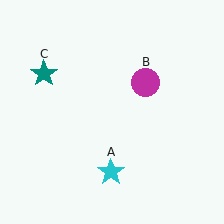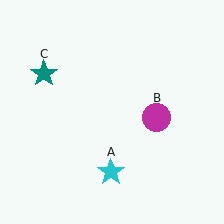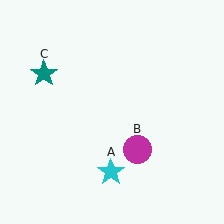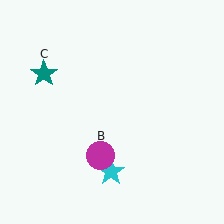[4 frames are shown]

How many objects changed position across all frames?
1 object changed position: magenta circle (object B).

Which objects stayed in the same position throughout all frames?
Cyan star (object A) and teal star (object C) remained stationary.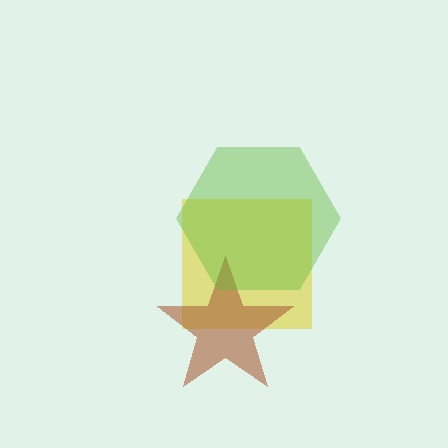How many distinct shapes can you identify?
There are 3 distinct shapes: a yellow square, a brown star, a lime hexagon.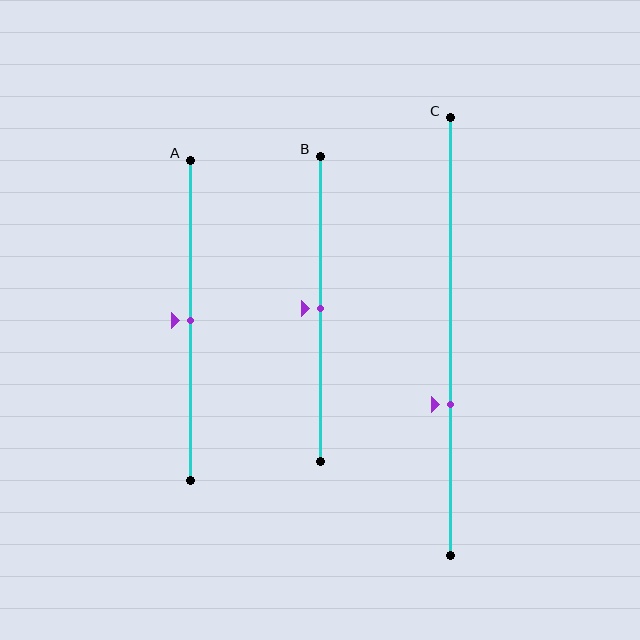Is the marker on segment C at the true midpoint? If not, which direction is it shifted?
No, the marker on segment C is shifted downward by about 16% of the segment length.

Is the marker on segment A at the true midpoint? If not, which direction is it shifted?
Yes, the marker on segment A is at the true midpoint.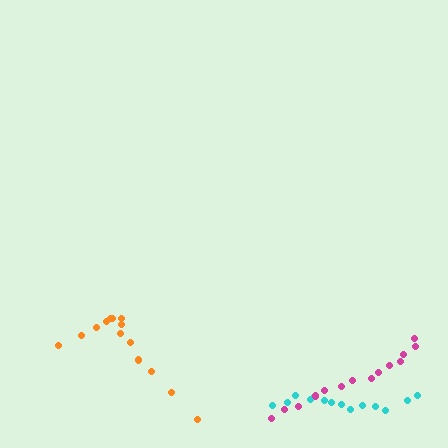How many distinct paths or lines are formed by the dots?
There are 3 distinct paths.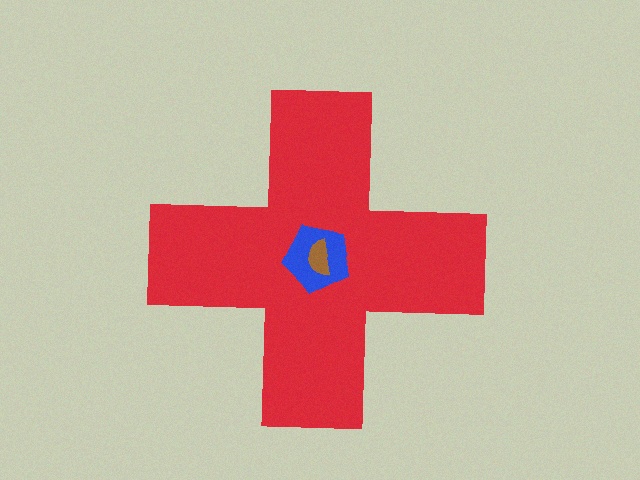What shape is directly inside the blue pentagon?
The brown semicircle.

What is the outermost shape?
The red cross.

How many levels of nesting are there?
3.